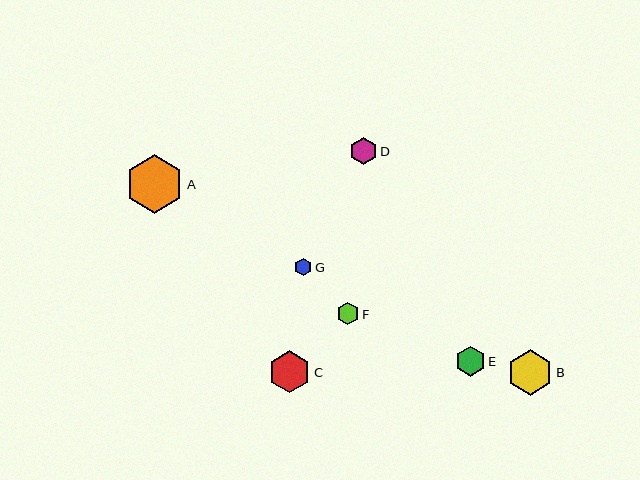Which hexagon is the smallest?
Hexagon G is the smallest with a size of approximately 17 pixels.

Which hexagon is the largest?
Hexagon A is the largest with a size of approximately 59 pixels.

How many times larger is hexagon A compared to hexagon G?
Hexagon A is approximately 3.4 times the size of hexagon G.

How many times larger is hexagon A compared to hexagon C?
Hexagon A is approximately 1.4 times the size of hexagon C.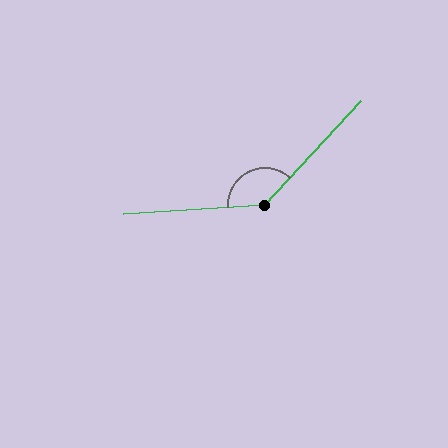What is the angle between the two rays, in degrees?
Approximately 136 degrees.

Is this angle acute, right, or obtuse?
It is obtuse.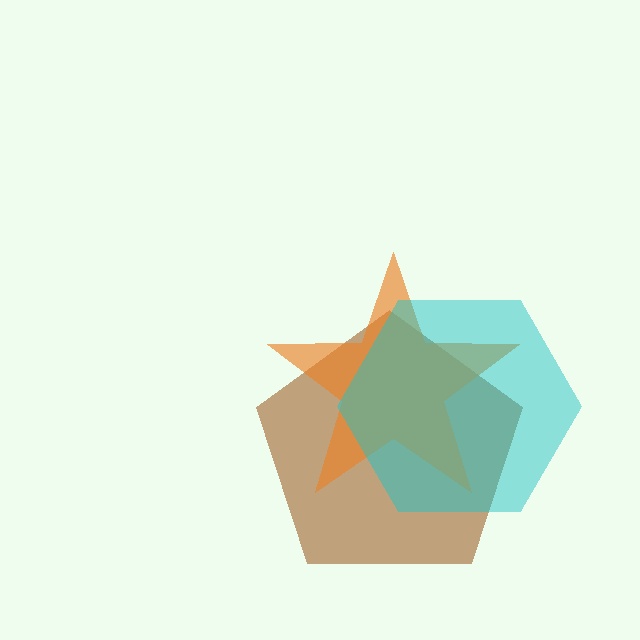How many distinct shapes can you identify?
There are 3 distinct shapes: a brown pentagon, an orange star, a cyan hexagon.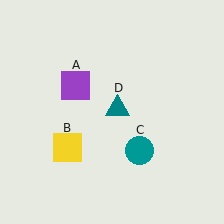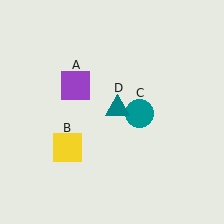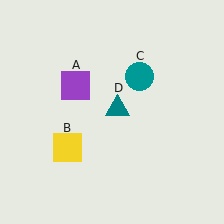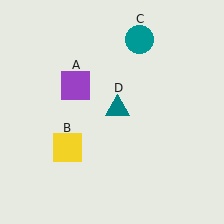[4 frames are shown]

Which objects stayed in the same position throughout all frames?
Purple square (object A) and yellow square (object B) and teal triangle (object D) remained stationary.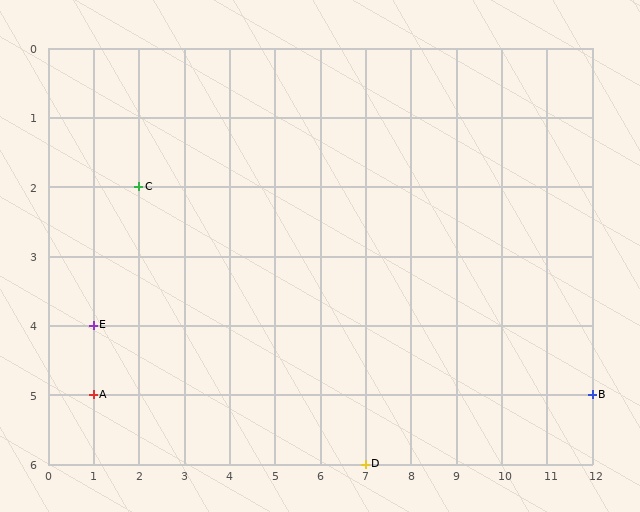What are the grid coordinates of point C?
Point C is at grid coordinates (2, 2).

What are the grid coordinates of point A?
Point A is at grid coordinates (1, 5).